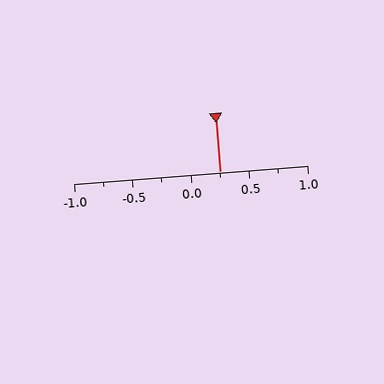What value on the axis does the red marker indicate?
The marker indicates approximately 0.25.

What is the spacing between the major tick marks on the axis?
The major ticks are spaced 0.5 apart.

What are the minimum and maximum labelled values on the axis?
The axis runs from -1.0 to 1.0.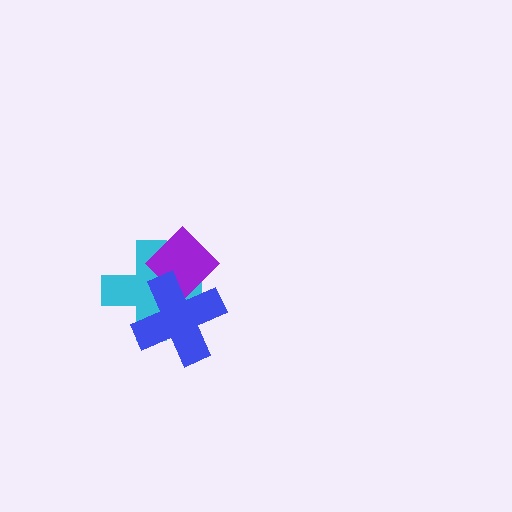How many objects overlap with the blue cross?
2 objects overlap with the blue cross.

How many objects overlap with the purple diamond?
2 objects overlap with the purple diamond.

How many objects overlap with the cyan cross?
2 objects overlap with the cyan cross.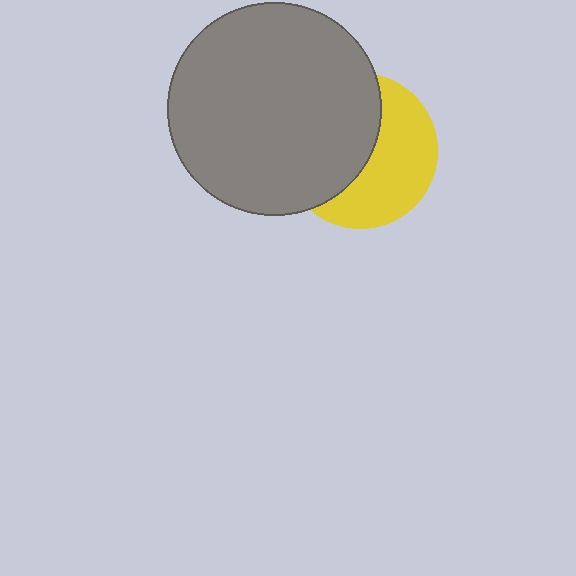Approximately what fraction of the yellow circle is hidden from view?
Roughly 51% of the yellow circle is hidden behind the gray circle.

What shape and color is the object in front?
The object in front is a gray circle.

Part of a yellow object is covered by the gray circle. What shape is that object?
It is a circle.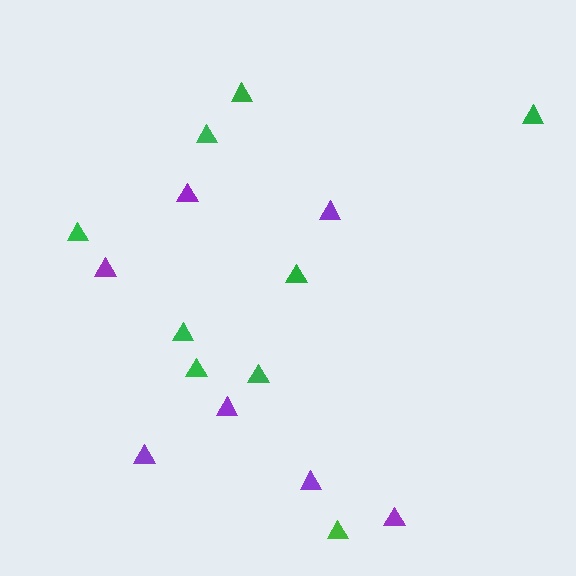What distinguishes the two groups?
There are 2 groups: one group of purple triangles (7) and one group of green triangles (9).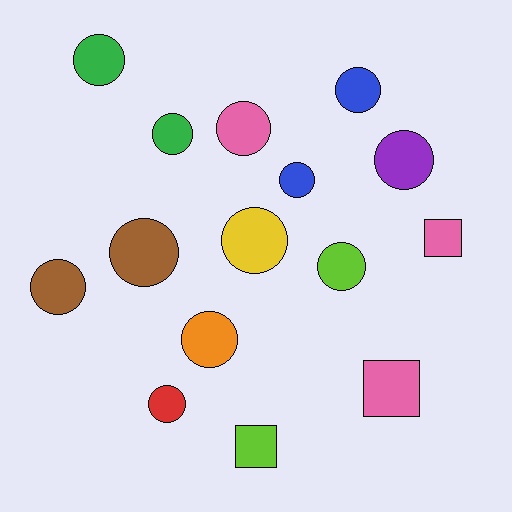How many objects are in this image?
There are 15 objects.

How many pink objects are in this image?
There are 3 pink objects.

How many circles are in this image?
There are 12 circles.